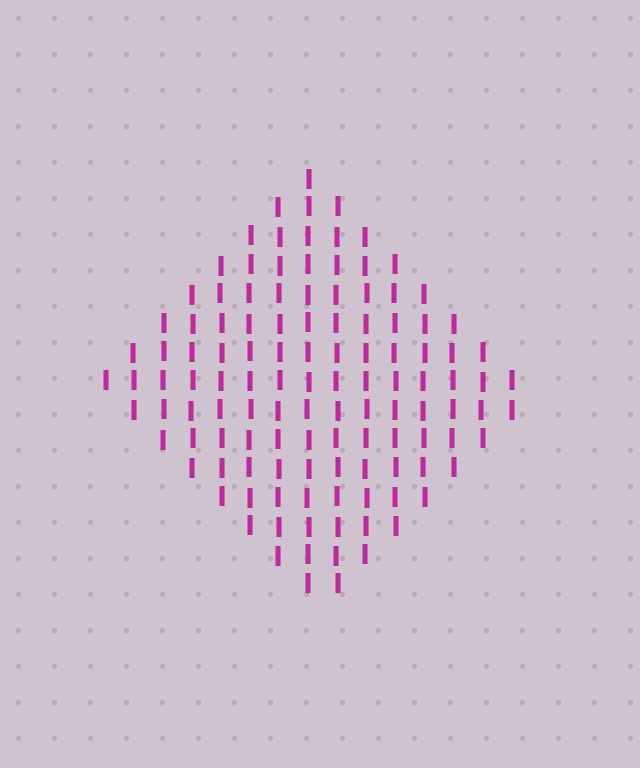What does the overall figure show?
The overall figure shows a diamond.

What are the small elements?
The small elements are letter I's.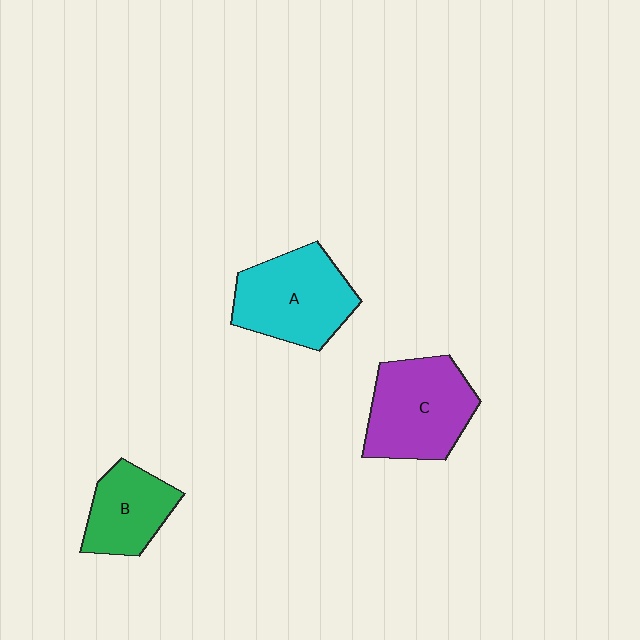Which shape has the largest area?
Shape C (purple).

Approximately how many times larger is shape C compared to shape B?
Approximately 1.5 times.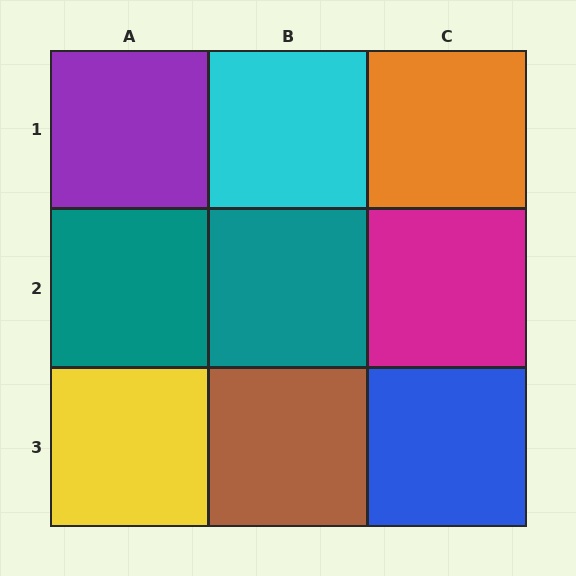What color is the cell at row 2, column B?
Teal.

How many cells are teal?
2 cells are teal.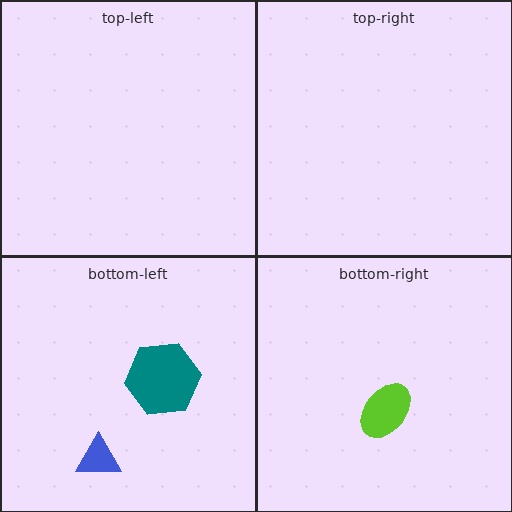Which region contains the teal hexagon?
The bottom-left region.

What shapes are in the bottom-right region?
The lime ellipse.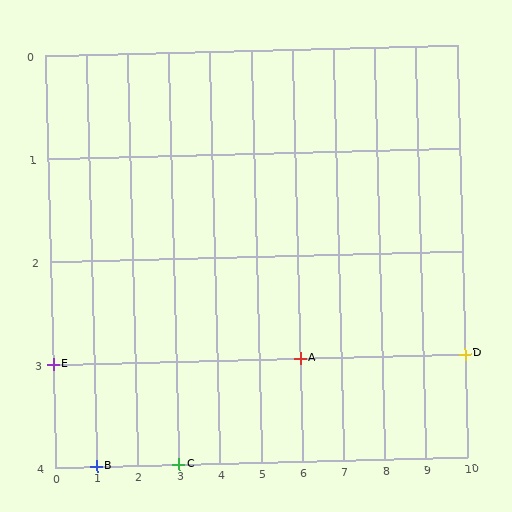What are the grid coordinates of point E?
Point E is at grid coordinates (0, 3).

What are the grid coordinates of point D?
Point D is at grid coordinates (10, 3).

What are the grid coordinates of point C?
Point C is at grid coordinates (3, 4).